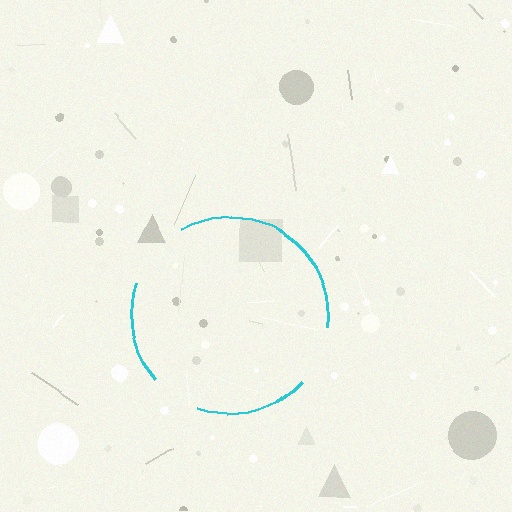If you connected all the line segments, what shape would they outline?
They would outline a circle.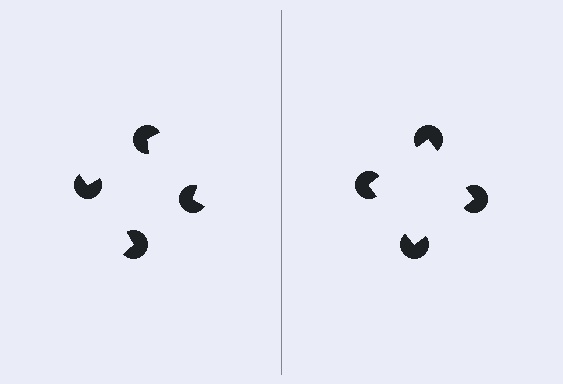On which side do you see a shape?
An illusory square appears on the right side. On the left side the wedge cuts are rotated, so no coherent shape forms.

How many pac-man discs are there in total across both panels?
8 — 4 on each side.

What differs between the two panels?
The pac-man discs are positioned identically on both sides; only the wedge orientations differ. On the right they align to a square; on the left they are misaligned.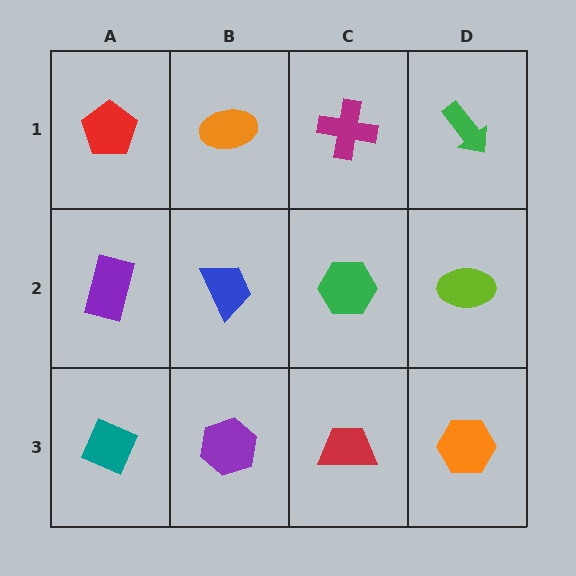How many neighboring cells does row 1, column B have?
3.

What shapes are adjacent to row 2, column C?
A magenta cross (row 1, column C), a red trapezoid (row 3, column C), a blue trapezoid (row 2, column B), a lime ellipse (row 2, column D).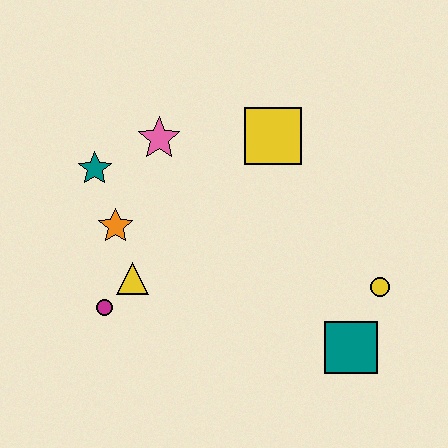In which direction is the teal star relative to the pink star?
The teal star is to the left of the pink star.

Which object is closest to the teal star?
The orange star is closest to the teal star.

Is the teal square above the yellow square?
No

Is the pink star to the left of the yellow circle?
Yes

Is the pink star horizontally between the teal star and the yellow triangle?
No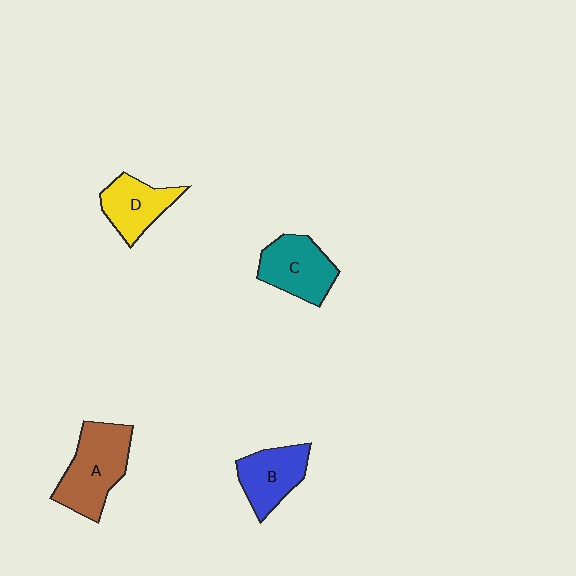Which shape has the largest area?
Shape A (brown).